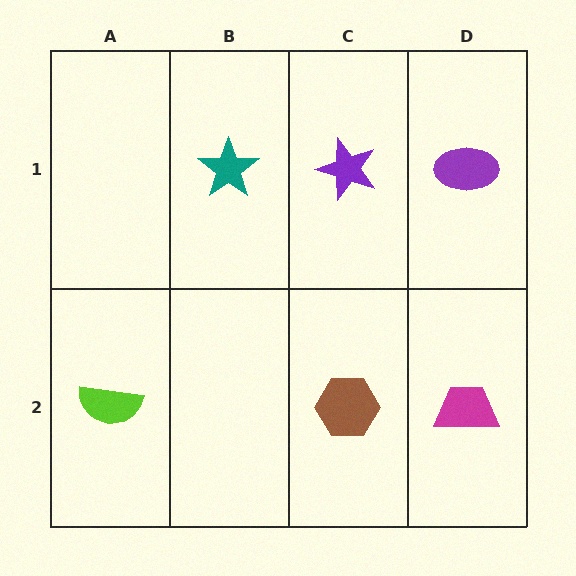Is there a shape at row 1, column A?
No, that cell is empty.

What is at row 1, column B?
A teal star.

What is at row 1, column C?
A purple star.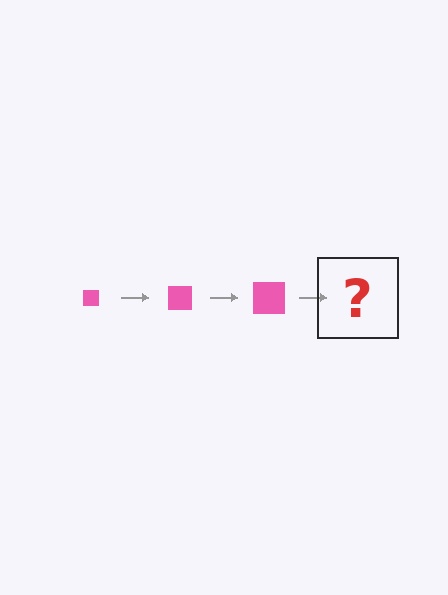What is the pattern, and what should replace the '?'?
The pattern is that the square gets progressively larger each step. The '?' should be a pink square, larger than the previous one.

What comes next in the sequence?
The next element should be a pink square, larger than the previous one.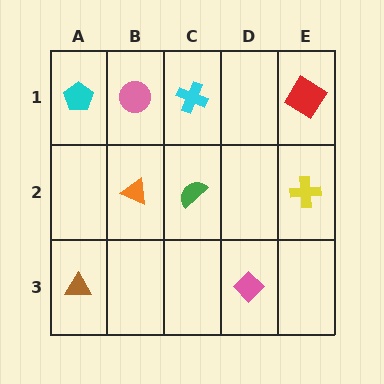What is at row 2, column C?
A green semicircle.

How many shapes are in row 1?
4 shapes.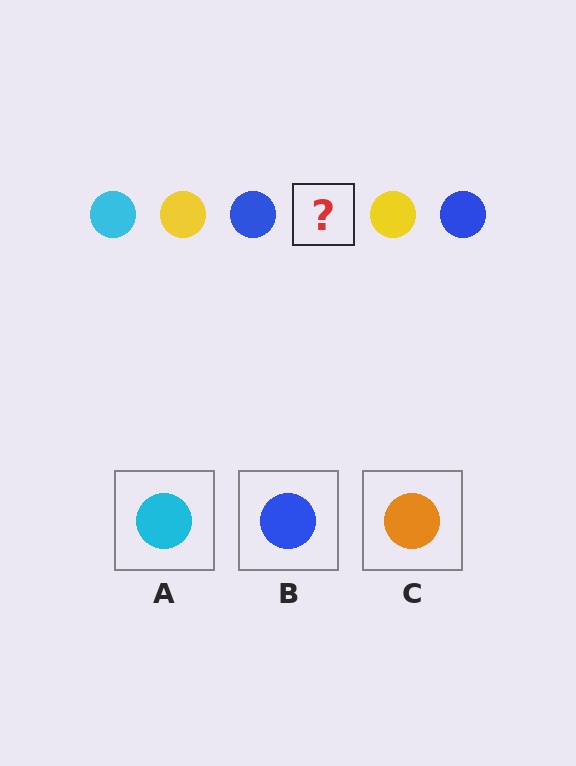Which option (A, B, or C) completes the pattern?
A.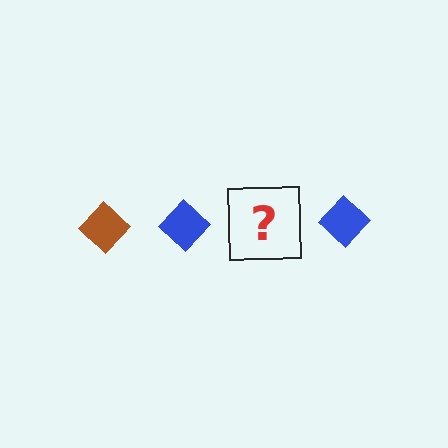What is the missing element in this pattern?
The missing element is a brown diamond.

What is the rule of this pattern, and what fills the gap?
The rule is that the pattern cycles through brown, blue diamonds. The gap should be filled with a brown diamond.